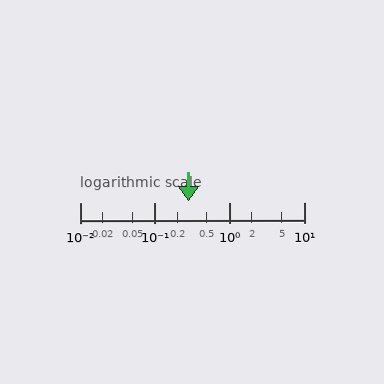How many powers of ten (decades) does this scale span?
The scale spans 3 decades, from 0.01 to 10.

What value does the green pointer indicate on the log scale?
The pointer indicates approximately 0.28.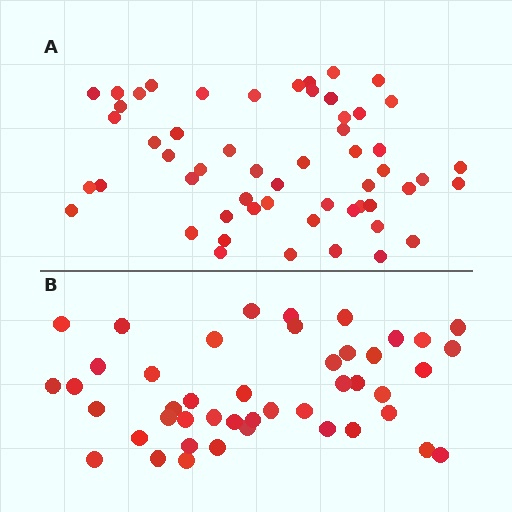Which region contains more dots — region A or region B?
Region A (the top region) has more dots.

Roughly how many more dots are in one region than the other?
Region A has roughly 10 or so more dots than region B.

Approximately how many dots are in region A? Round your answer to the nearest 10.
About 60 dots. (The exact count is 55, which rounds to 60.)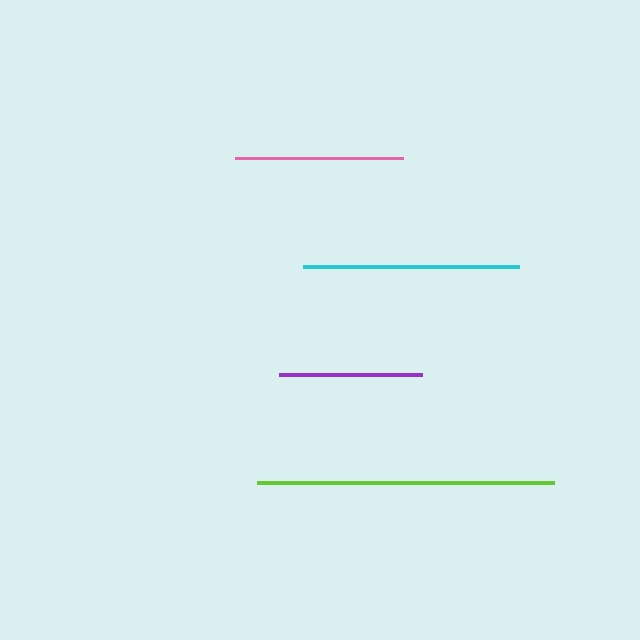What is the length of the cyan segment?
The cyan segment is approximately 216 pixels long.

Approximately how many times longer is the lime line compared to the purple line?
The lime line is approximately 2.1 times the length of the purple line.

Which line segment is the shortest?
The purple line is the shortest at approximately 143 pixels.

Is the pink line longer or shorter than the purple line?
The pink line is longer than the purple line.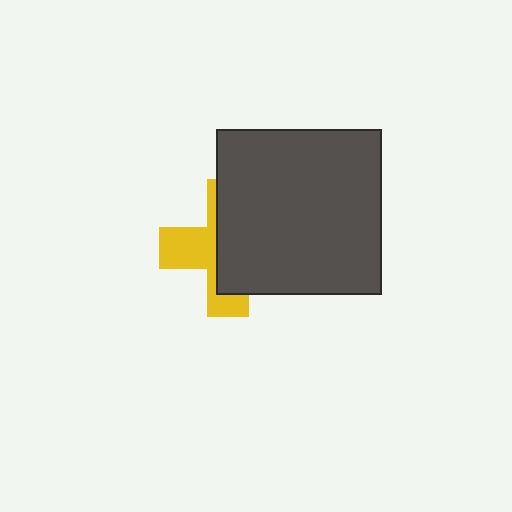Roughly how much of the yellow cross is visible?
A small part of it is visible (roughly 39%).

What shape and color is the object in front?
The object in front is a dark gray square.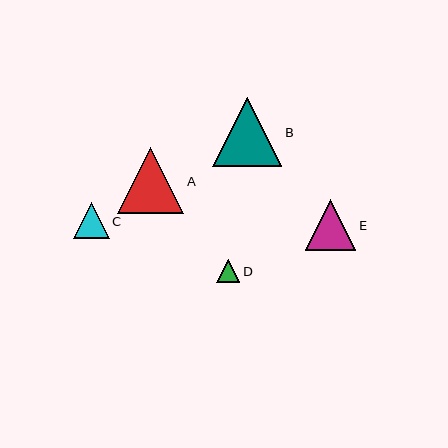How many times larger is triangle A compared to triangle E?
Triangle A is approximately 1.3 times the size of triangle E.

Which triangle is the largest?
Triangle B is the largest with a size of approximately 70 pixels.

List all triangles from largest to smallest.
From largest to smallest: B, A, E, C, D.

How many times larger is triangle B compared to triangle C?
Triangle B is approximately 2.0 times the size of triangle C.